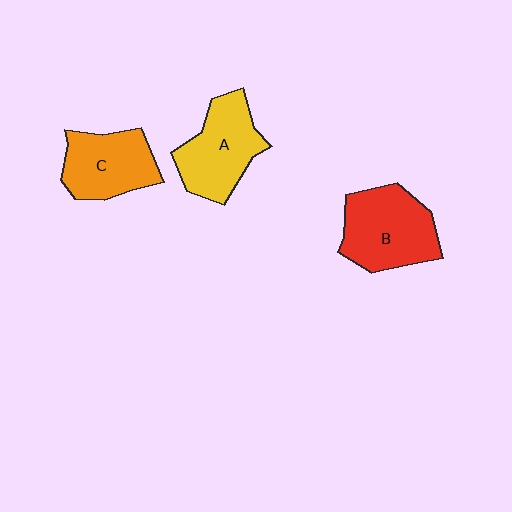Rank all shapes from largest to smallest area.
From largest to smallest: B (red), A (yellow), C (orange).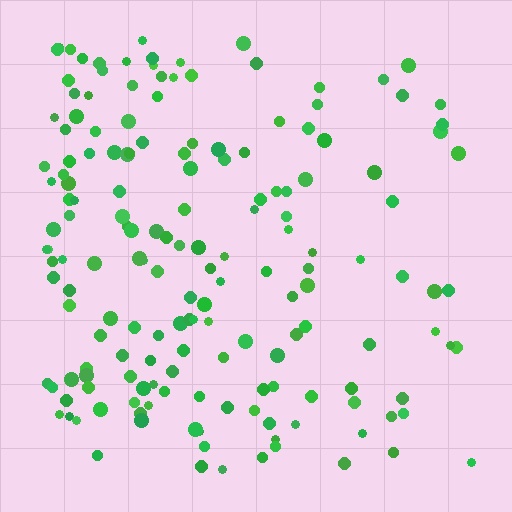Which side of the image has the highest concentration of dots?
The left.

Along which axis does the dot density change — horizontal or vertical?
Horizontal.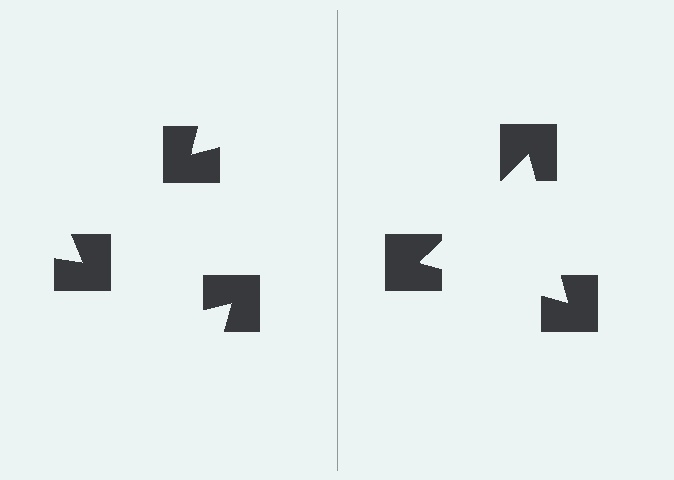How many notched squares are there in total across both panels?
6 — 3 on each side.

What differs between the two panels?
The notched squares are positioned identically on both sides; only the wedge orientations differ. On the right they align to a triangle; on the left they are misaligned.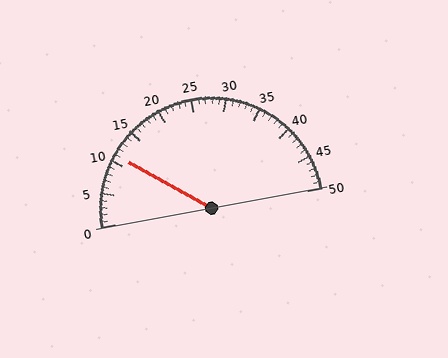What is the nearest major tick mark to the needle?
The nearest major tick mark is 10.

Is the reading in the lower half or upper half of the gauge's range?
The reading is in the lower half of the range (0 to 50).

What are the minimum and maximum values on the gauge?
The gauge ranges from 0 to 50.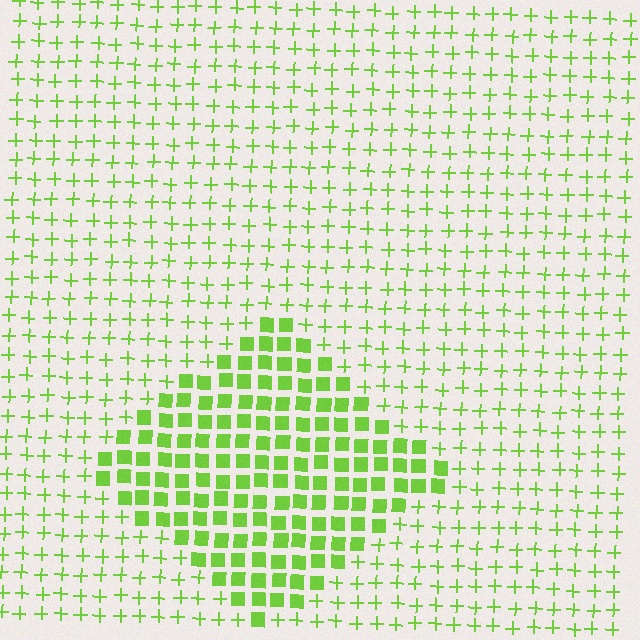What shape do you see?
I see a diamond.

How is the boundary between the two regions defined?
The boundary is defined by a change in element shape: squares inside vs. plus signs outside. All elements share the same color and spacing.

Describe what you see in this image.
The image is filled with small lime elements arranged in a uniform grid. A diamond-shaped region contains squares, while the surrounding area contains plus signs. The boundary is defined purely by the change in element shape.